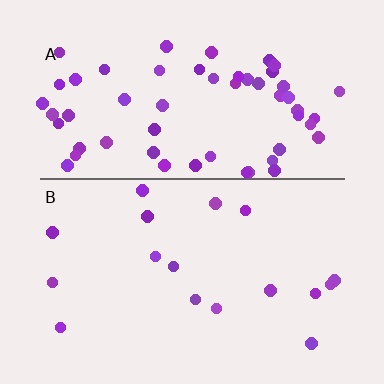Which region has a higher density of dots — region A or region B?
A (the top).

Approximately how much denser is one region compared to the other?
Approximately 3.4× — region A over region B.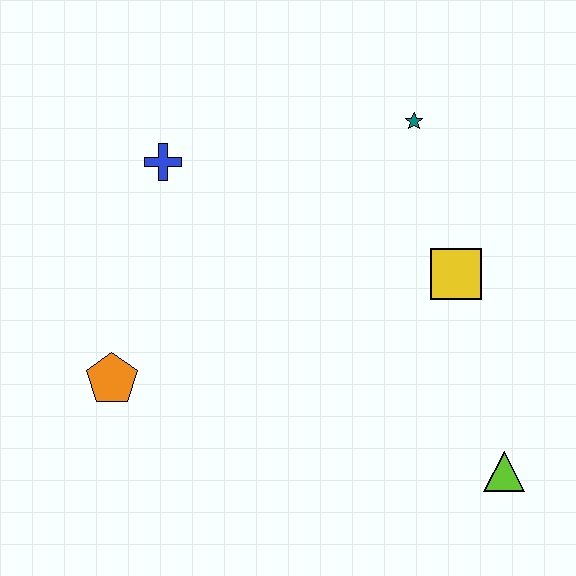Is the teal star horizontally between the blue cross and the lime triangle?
Yes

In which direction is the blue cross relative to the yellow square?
The blue cross is to the left of the yellow square.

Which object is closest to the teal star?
The yellow square is closest to the teal star.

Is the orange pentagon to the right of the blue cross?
No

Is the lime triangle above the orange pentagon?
No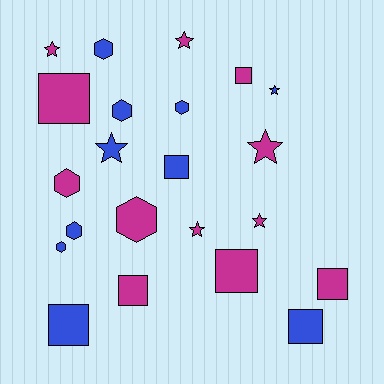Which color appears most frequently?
Magenta, with 12 objects.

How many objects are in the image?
There are 22 objects.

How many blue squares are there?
There are 3 blue squares.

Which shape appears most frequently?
Square, with 8 objects.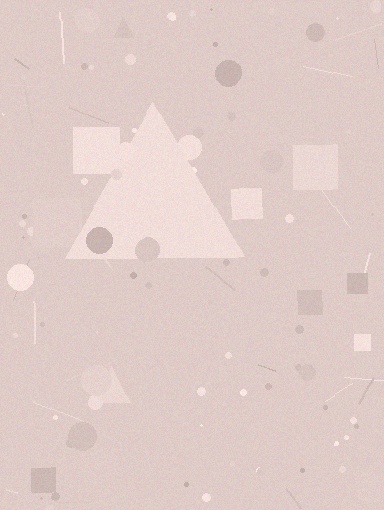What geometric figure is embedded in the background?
A triangle is embedded in the background.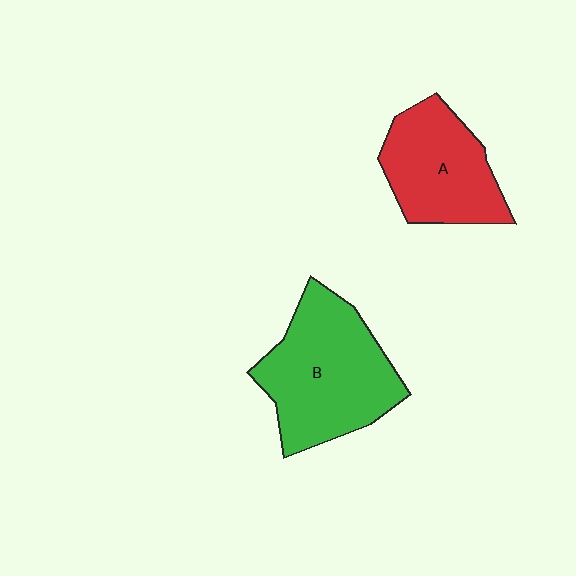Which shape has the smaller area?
Shape A (red).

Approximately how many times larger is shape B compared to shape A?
Approximately 1.3 times.